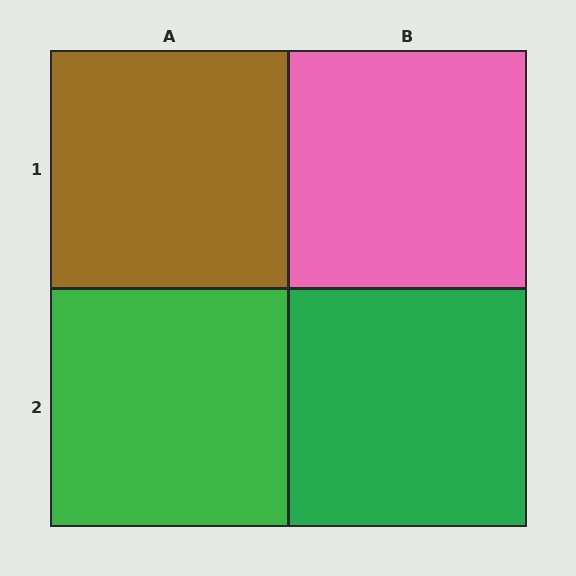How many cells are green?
2 cells are green.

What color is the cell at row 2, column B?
Green.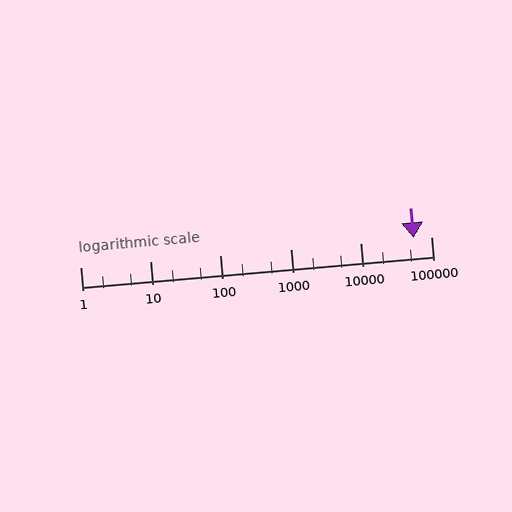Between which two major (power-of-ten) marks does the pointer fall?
The pointer is between 10000 and 100000.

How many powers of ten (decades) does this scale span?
The scale spans 5 decades, from 1 to 100000.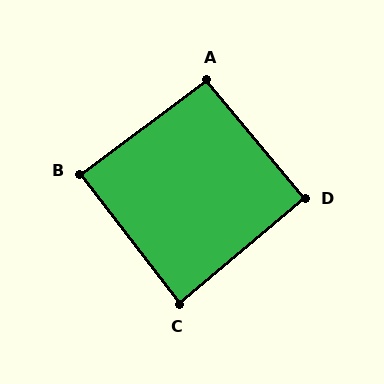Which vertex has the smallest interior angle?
C, at approximately 87 degrees.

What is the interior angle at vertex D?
Approximately 90 degrees (approximately right).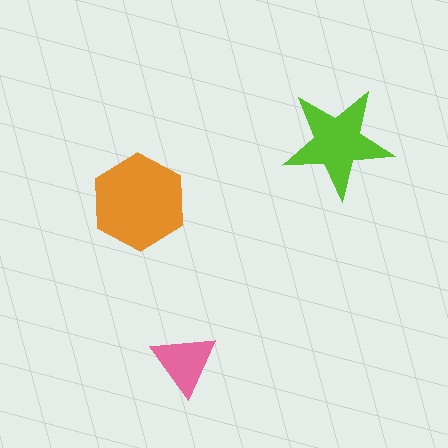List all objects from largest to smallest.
The orange hexagon, the lime star, the pink triangle.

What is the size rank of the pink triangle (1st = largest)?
3rd.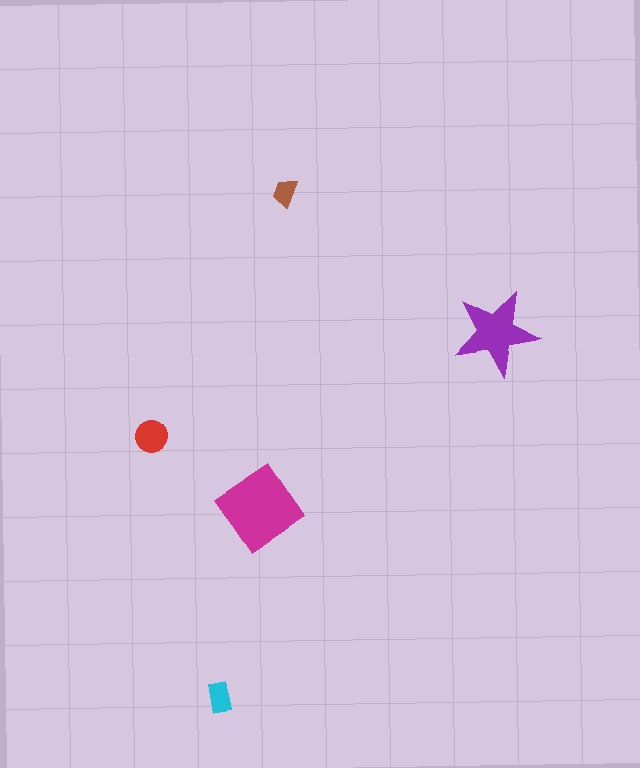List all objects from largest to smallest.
The magenta diamond, the purple star, the red circle, the cyan rectangle, the brown trapezoid.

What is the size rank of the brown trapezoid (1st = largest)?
5th.